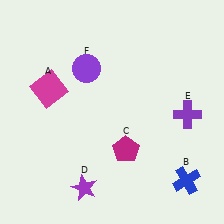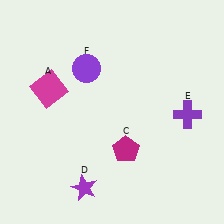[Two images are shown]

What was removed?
The blue cross (B) was removed in Image 2.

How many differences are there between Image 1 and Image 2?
There is 1 difference between the two images.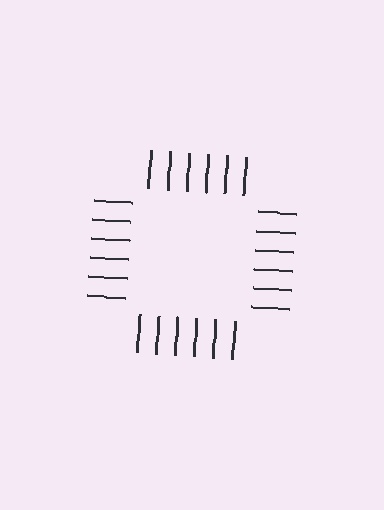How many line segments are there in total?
24 — 6 along each of the 4 edges.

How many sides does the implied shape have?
4 sides — the line-ends trace a square.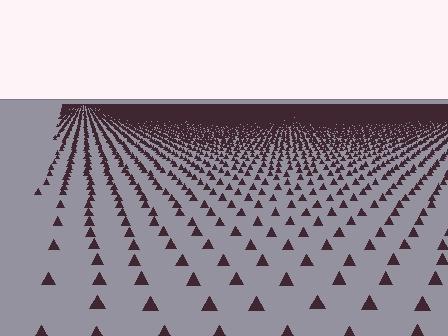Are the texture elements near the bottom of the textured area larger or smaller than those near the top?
Larger. Near the bottom, elements are closer to the viewer and appear at a bigger on-screen size.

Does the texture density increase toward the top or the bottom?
Density increases toward the top.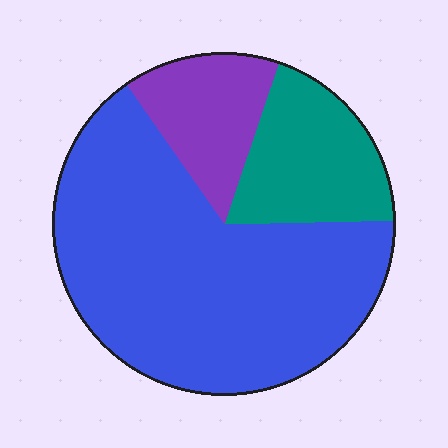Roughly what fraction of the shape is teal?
Teal covers about 20% of the shape.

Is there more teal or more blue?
Blue.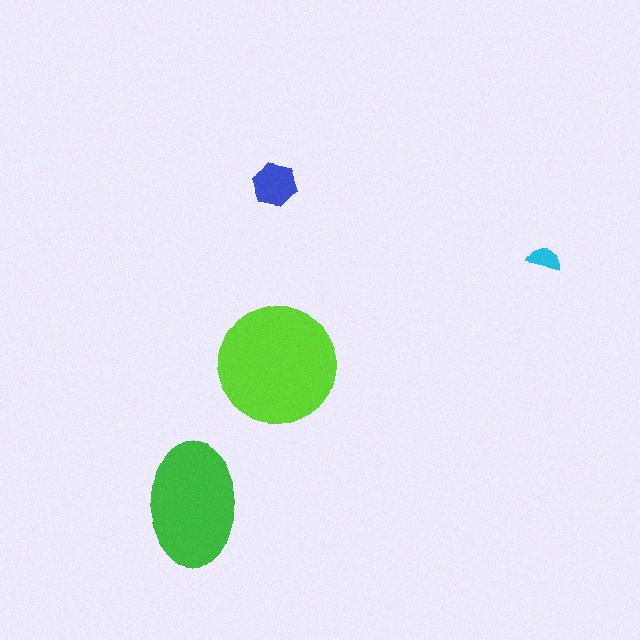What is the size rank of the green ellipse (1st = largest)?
2nd.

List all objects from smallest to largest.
The cyan semicircle, the blue hexagon, the green ellipse, the lime circle.